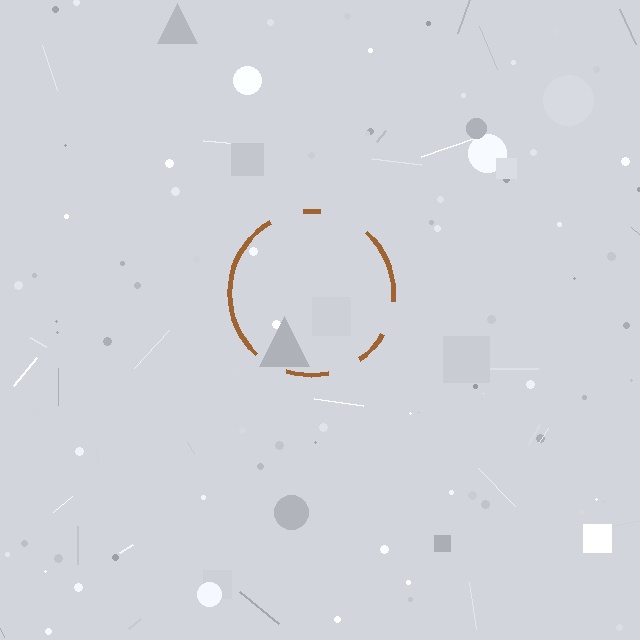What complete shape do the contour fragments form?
The contour fragments form a circle.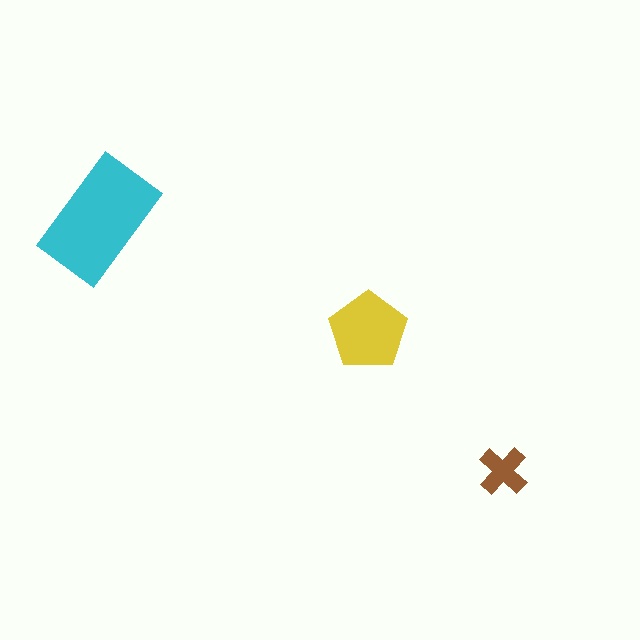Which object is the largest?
The cyan rectangle.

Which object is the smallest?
The brown cross.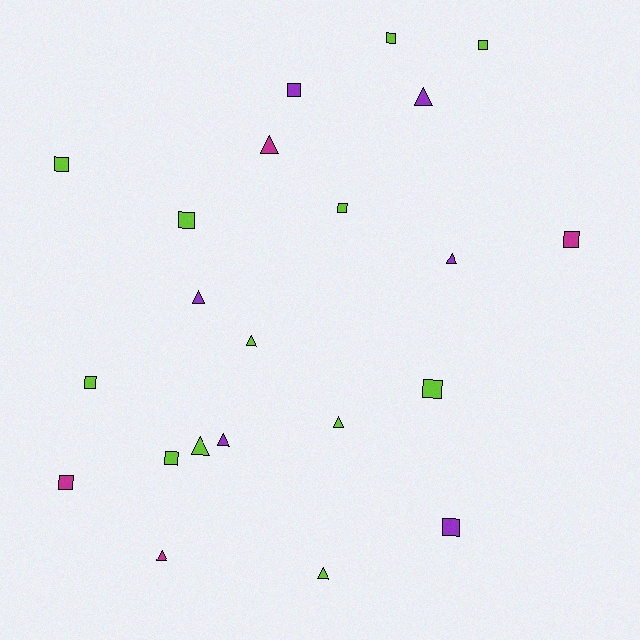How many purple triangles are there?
There are 4 purple triangles.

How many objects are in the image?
There are 22 objects.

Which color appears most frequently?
Lime, with 12 objects.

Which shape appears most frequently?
Square, with 12 objects.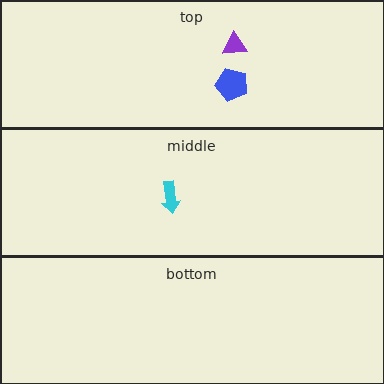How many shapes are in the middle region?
1.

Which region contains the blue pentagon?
The top region.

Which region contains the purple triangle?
The top region.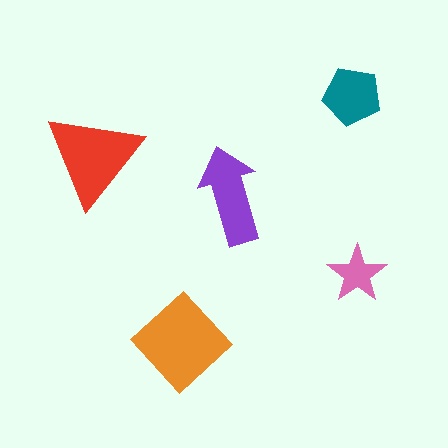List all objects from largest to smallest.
The orange diamond, the red triangle, the purple arrow, the teal pentagon, the pink star.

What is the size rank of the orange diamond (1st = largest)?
1st.